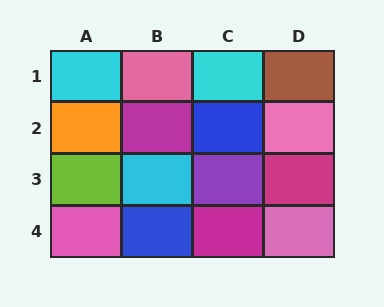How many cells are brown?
1 cell is brown.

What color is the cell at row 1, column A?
Cyan.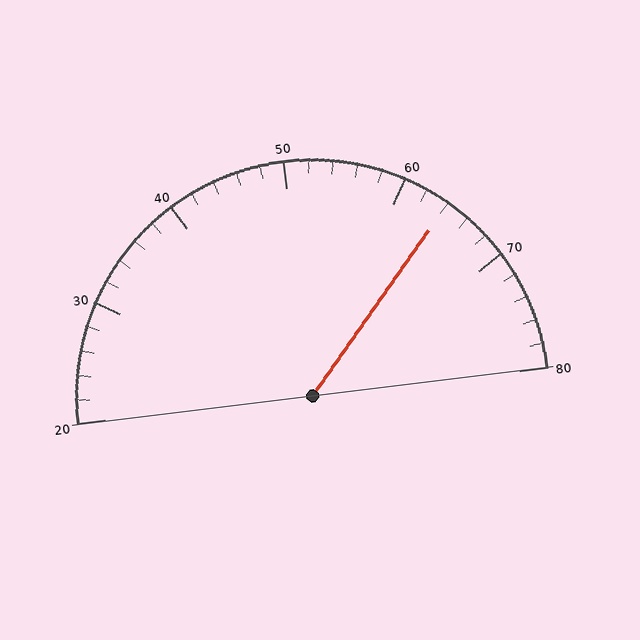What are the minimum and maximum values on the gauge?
The gauge ranges from 20 to 80.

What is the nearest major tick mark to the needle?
The nearest major tick mark is 60.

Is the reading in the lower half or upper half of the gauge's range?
The reading is in the upper half of the range (20 to 80).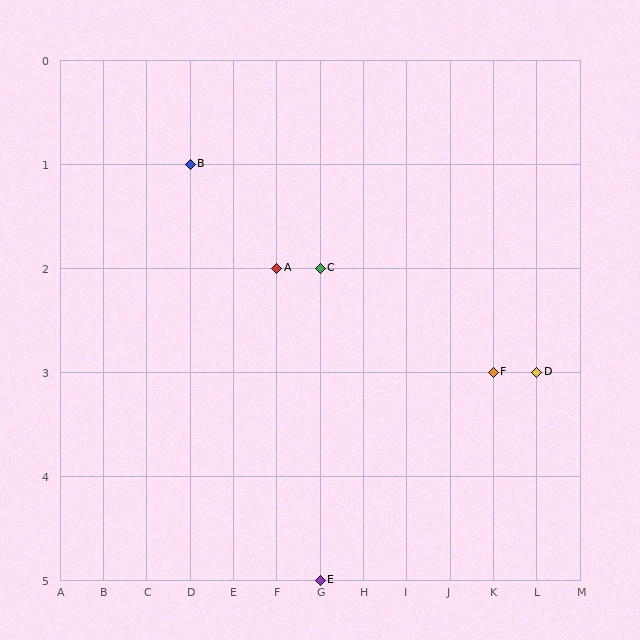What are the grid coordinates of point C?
Point C is at grid coordinates (G, 2).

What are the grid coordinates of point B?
Point B is at grid coordinates (D, 1).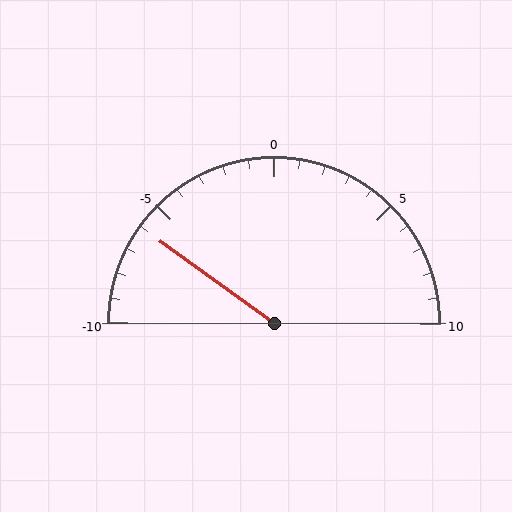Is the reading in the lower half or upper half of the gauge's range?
The reading is in the lower half of the range (-10 to 10).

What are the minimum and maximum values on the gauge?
The gauge ranges from -10 to 10.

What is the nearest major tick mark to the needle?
The nearest major tick mark is -5.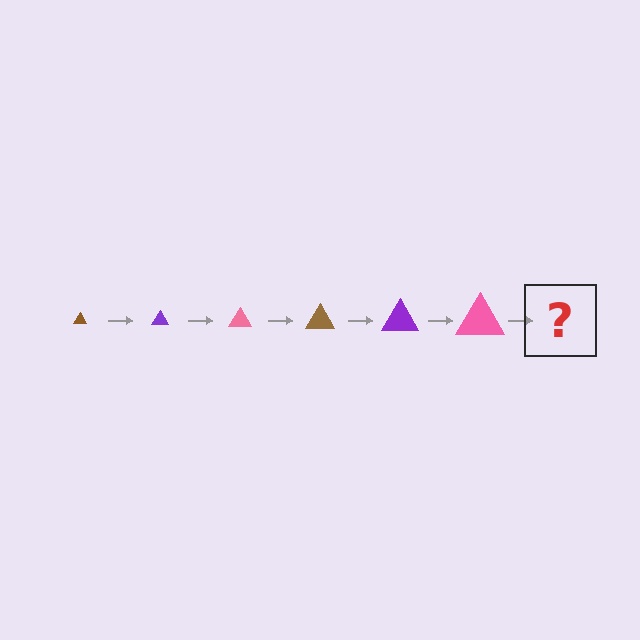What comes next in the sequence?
The next element should be a brown triangle, larger than the previous one.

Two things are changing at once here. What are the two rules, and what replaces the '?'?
The two rules are that the triangle grows larger each step and the color cycles through brown, purple, and pink. The '?' should be a brown triangle, larger than the previous one.